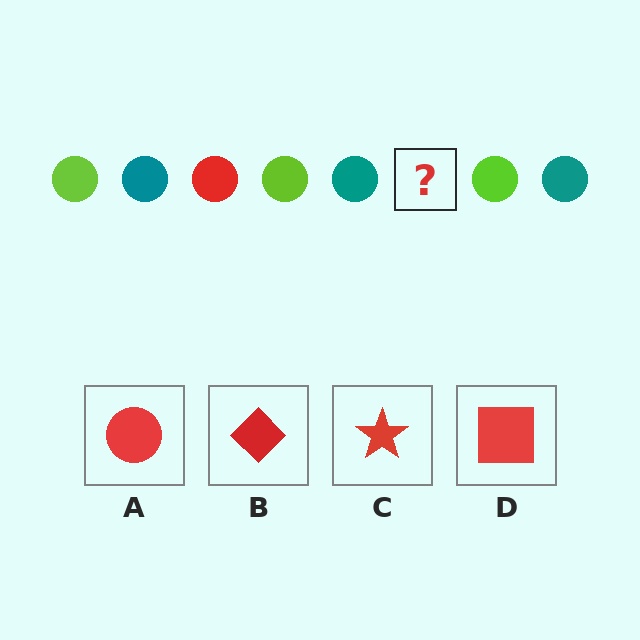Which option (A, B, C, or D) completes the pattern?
A.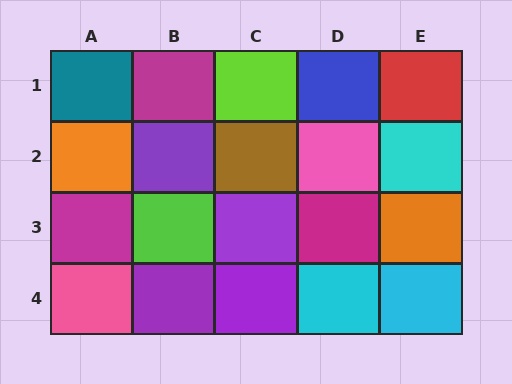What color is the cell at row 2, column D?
Pink.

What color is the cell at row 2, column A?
Orange.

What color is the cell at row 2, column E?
Cyan.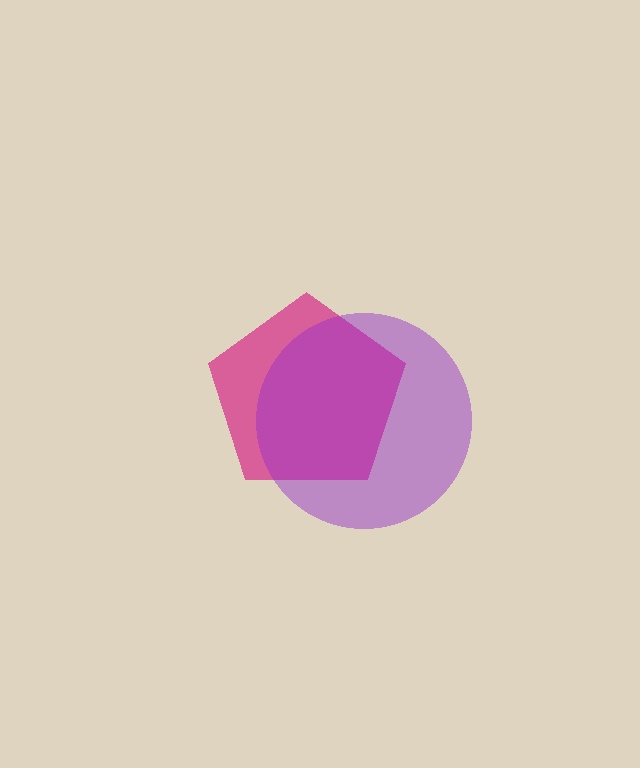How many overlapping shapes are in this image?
There are 2 overlapping shapes in the image.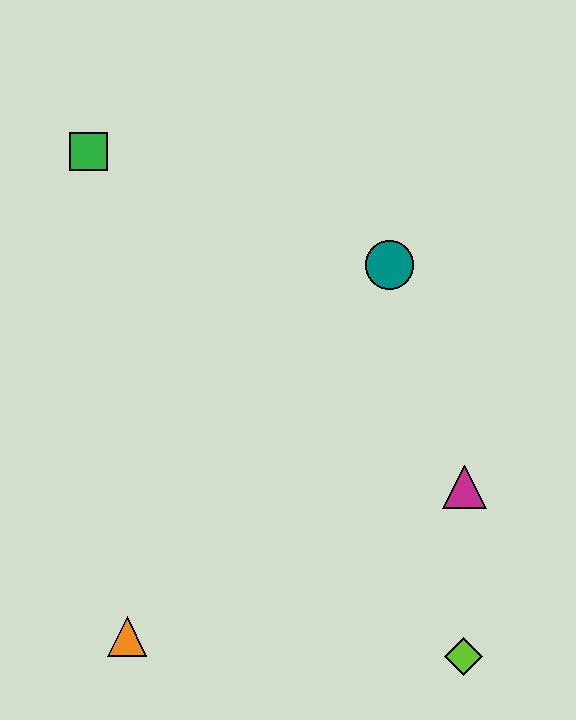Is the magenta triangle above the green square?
No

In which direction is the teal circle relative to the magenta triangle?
The teal circle is above the magenta triangle.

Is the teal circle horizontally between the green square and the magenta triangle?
Yes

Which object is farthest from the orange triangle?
The green square is farthest from the orange triangle.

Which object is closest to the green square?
The teal circle is closest to the green square.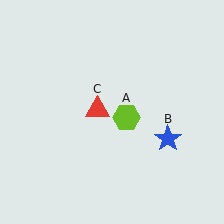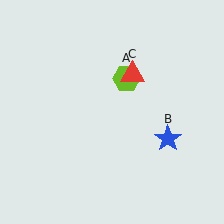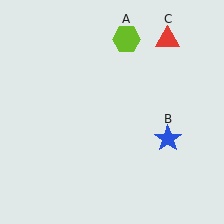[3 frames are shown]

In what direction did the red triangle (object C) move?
The red triangle (object C) moved up and to the right.